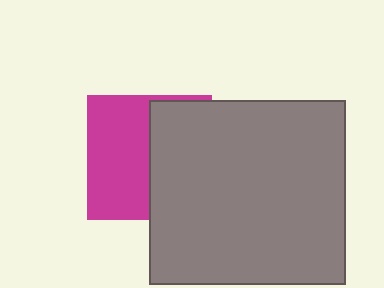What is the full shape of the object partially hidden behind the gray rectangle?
The partially hidden object is a magenta square.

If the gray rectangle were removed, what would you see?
You would see the complete magenta square.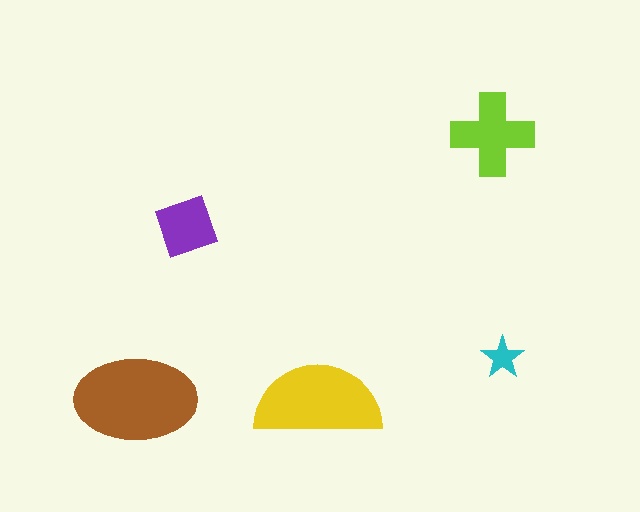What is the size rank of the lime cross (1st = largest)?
3rd.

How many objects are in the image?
There are 5 objects in the image.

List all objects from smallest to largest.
The cyan star, the purple diamond, the lime cross, the yellow semicircle, the brown ellipse.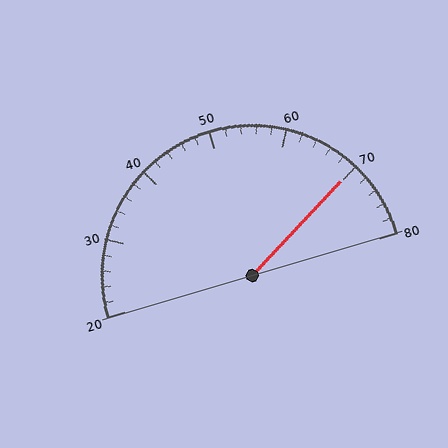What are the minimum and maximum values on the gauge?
The gauge ranges from 20 to 80.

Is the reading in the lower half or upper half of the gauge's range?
The reading is in the upper half of the range (20 to 80).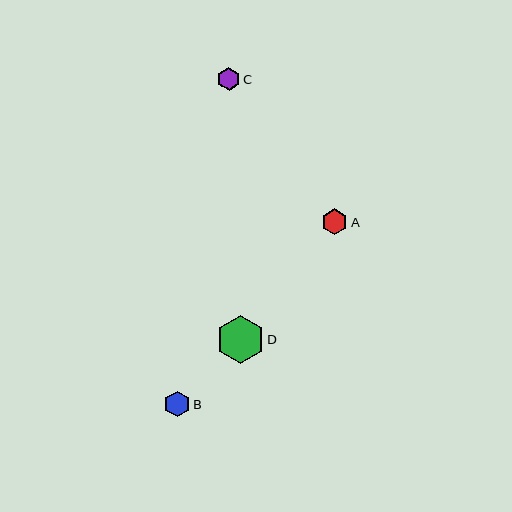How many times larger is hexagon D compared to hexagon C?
Hexagon D is approximately 2.1 times the size of hexagon C.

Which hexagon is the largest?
Hexagon D is the largest with a size of approximately 48 pixels.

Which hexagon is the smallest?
Hexagon C is the smallest with a size of approximately 23 pixels.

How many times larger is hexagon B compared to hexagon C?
Hexagon B is approximately 1.1 times the size of hexagon C.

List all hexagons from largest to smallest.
From largest to smallest: D, A, B, C.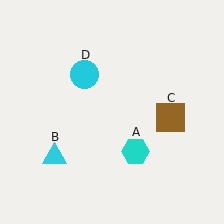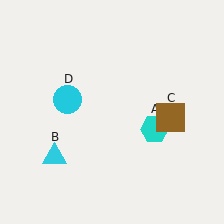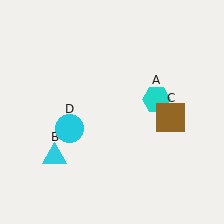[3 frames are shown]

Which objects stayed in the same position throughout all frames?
Cyan triangle (object B) and brown square (object C) remained stationary.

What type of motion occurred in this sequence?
The cyan hexagon (object A), cyan circle (object D) rotated counterclockwise around the center of the scene.